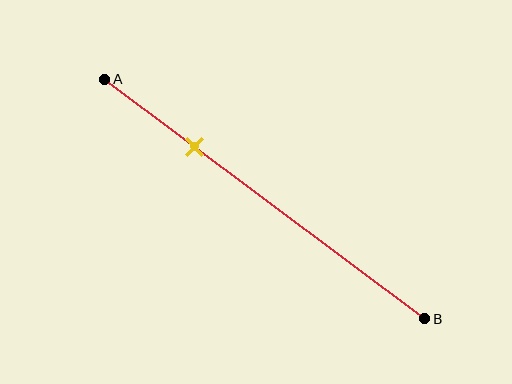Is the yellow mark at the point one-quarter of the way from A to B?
No, the mark is at about 30% from A, not at the 25% one-quarter point.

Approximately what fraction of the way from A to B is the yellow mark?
The yellow mark is approximately 30% of the way from A to B.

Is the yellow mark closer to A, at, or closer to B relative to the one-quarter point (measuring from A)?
The yellow mark is closer to point B than the one-quarter point of segment AB.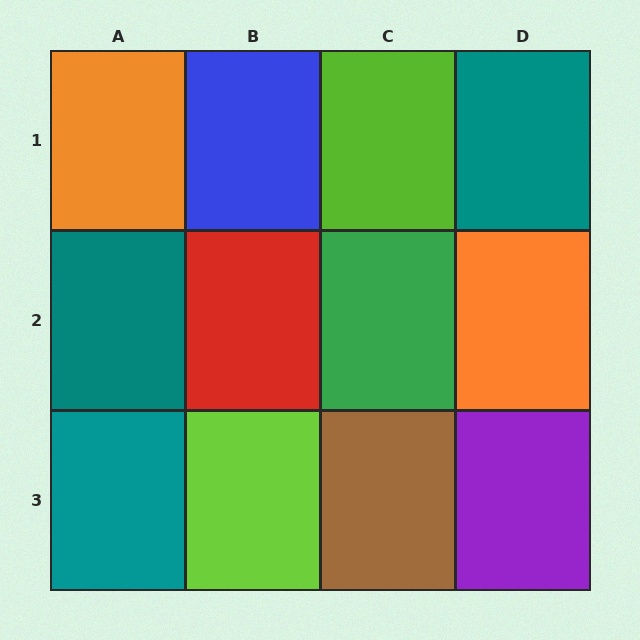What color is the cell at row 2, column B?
Red.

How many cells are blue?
1 cell is blue.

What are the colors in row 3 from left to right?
Teal, lime, brown, purple.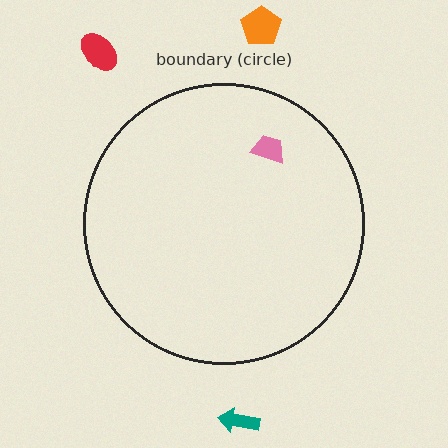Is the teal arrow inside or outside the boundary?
Outside.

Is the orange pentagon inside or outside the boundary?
Outside.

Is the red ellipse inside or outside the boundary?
Outside.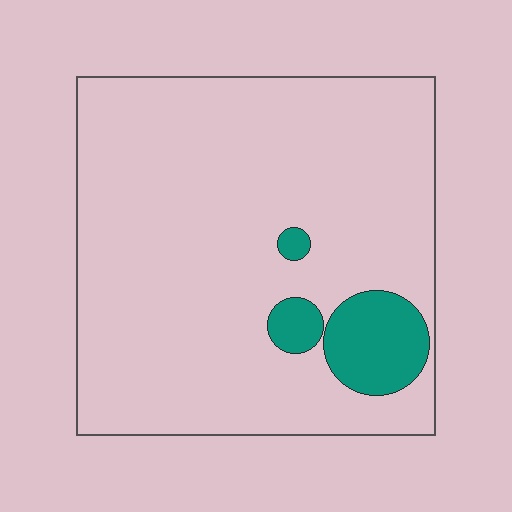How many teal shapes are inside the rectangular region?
3.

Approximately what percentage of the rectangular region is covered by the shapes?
Approximately 10%.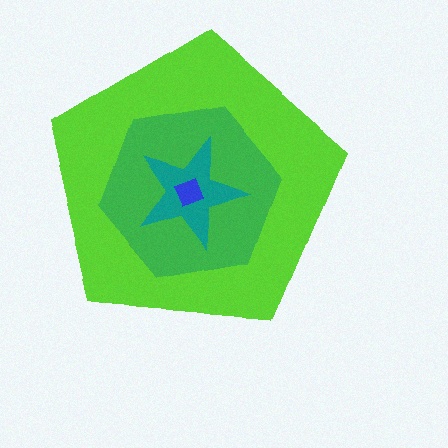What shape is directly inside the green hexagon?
The teal star.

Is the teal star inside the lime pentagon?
Yes.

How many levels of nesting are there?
4.